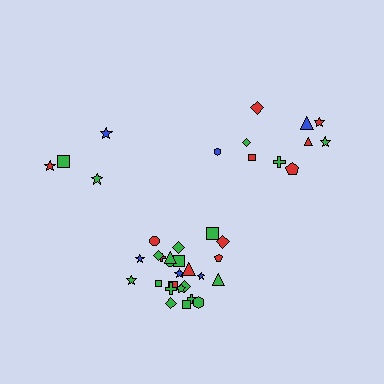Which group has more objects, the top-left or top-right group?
The top-right group.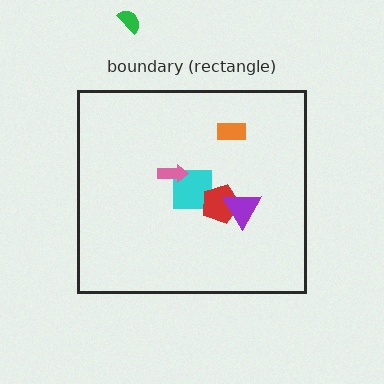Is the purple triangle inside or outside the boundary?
Inside.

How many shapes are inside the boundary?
5 inside, 1 outside.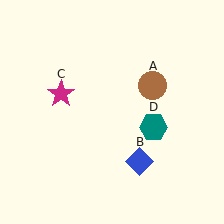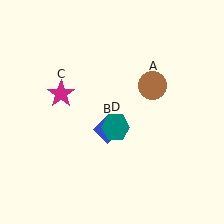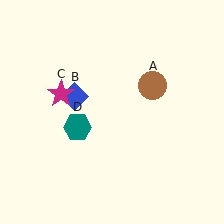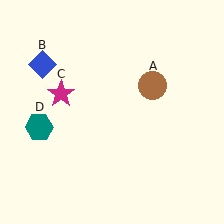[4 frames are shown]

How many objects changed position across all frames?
2 objects changed position: blue diamond (object B), teal hexagon (object D).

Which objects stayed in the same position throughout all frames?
Brown circle (object A) and magenta star (object C) remained stationary.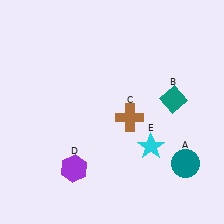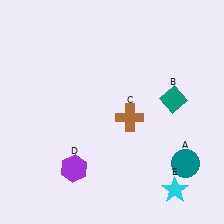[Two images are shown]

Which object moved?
The cyan star (E) moved down.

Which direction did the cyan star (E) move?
The cyan star (E) moved down.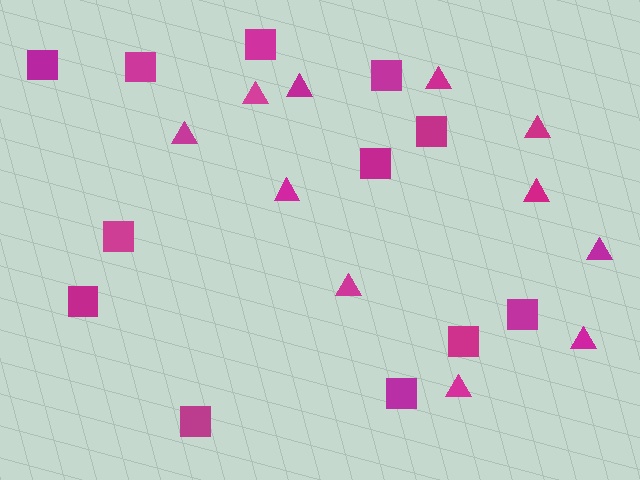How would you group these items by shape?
There are 2 groups: one group of triangles (11) and one group of squares (12).